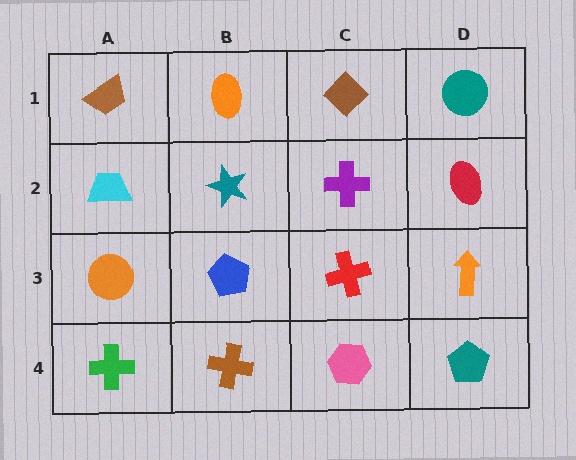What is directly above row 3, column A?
A cyan trapezoid.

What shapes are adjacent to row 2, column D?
A teal circle (row 1, column D), an orange arrow (row 3, column D), a purple cross (row 2, column C).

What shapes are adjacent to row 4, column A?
An orange circle (row 3, column A), a brown cross (row 4, column B).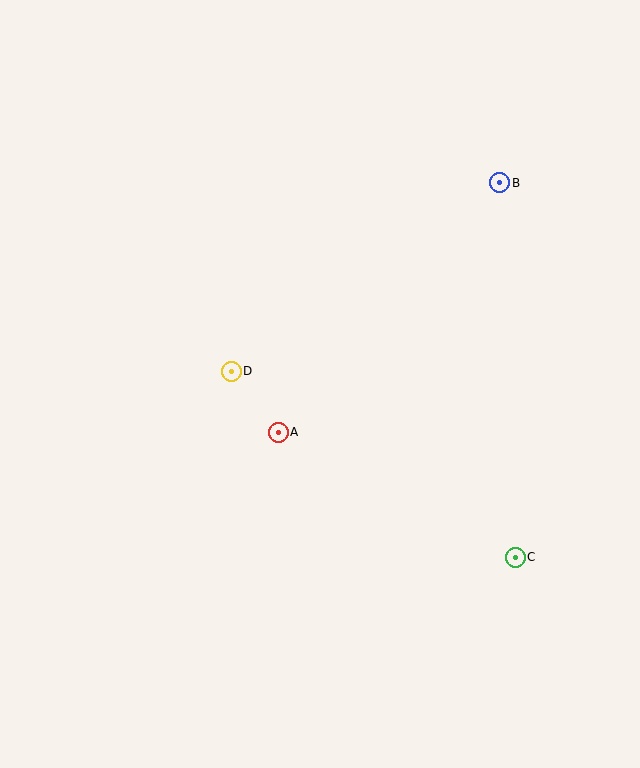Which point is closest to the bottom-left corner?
Point A is closest to the bottom-left corner.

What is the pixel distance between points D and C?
The distance between D and C is 340 pixels.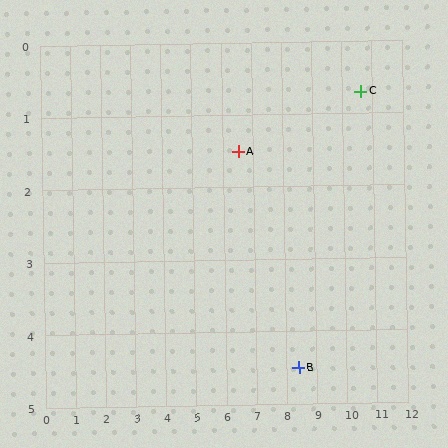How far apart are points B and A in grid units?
Points B and A are about 3.6 grid units apart.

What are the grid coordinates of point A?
Point A is at approximately (6.5, 1.5).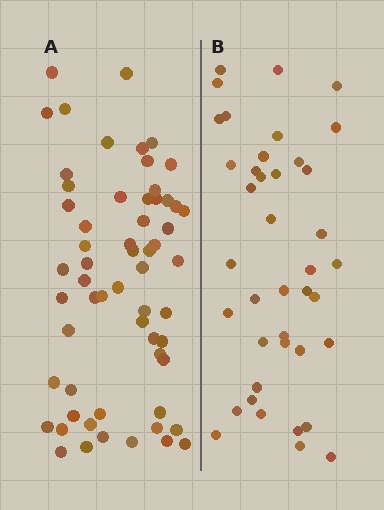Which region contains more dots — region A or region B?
Region A (the left region) has more dots.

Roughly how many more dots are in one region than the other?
Region A has approximately 20 more dots than region B.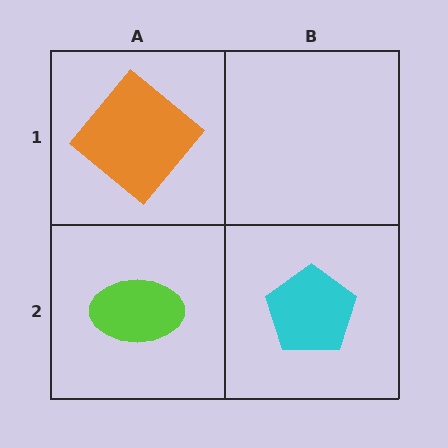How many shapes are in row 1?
1 shape.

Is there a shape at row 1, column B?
No, that cell is empty.